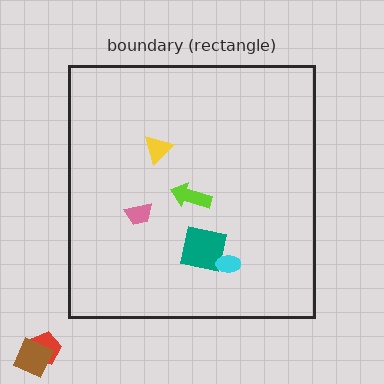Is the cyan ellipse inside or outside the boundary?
Inside.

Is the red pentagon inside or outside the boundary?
Outside.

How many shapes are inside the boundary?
5 inside, 2 outside.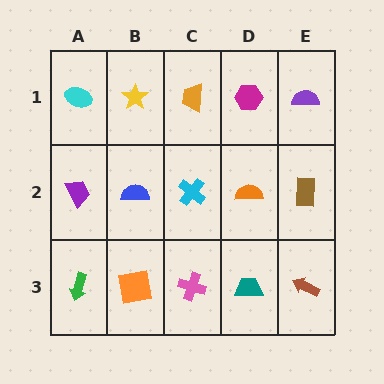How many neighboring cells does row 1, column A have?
2.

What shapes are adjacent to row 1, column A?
A purple trapezoid (row 2, column A), a yellow star (row 1, column B).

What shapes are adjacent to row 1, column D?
An orange semicircle (row 2, column D), an orange trapezoid (row 1, column C), a purple semicircle (row 1, column E).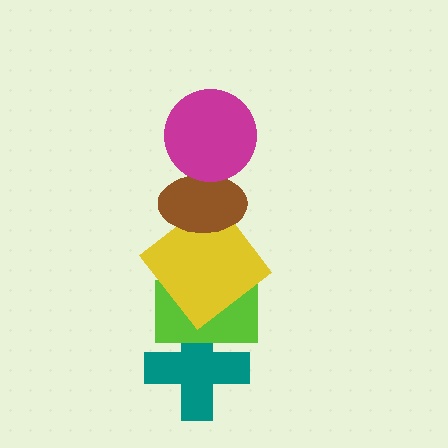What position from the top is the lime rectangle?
The lime rectangle is 4th from the top.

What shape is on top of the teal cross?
The lime rectangle is on top of the teal cross.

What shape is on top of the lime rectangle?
The yellow diamond is on top of the lime rectangle.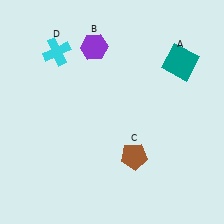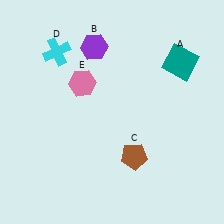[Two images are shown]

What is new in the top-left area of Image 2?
A pink hexagon (E) was added in the top-left area of Image 2.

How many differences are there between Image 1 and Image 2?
There is 1 difference between the two images.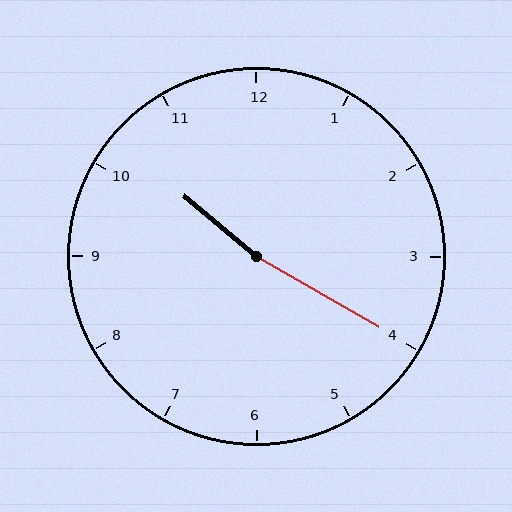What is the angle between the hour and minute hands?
Approximately 170 degrees.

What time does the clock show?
10:20.